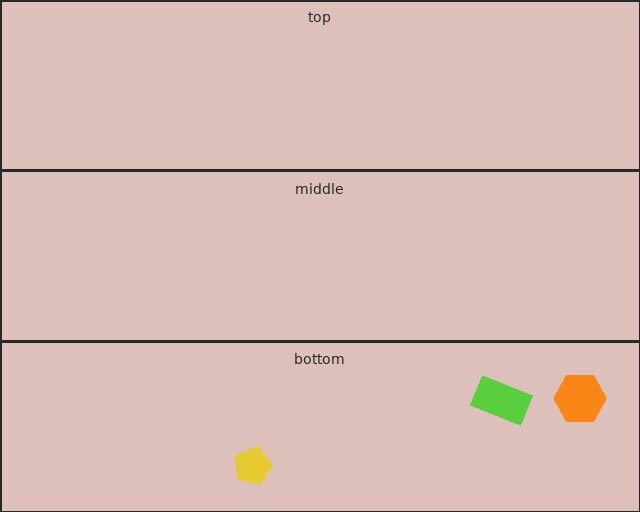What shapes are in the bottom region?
The orange hexagon, the lime rectangle, the yellow pentagon.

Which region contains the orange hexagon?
The bottom region.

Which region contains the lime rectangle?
The bottom region.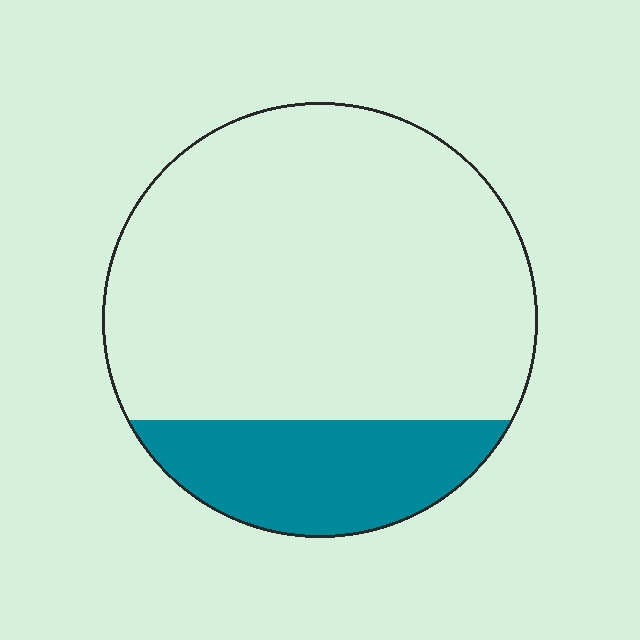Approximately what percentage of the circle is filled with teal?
Approximately 20%.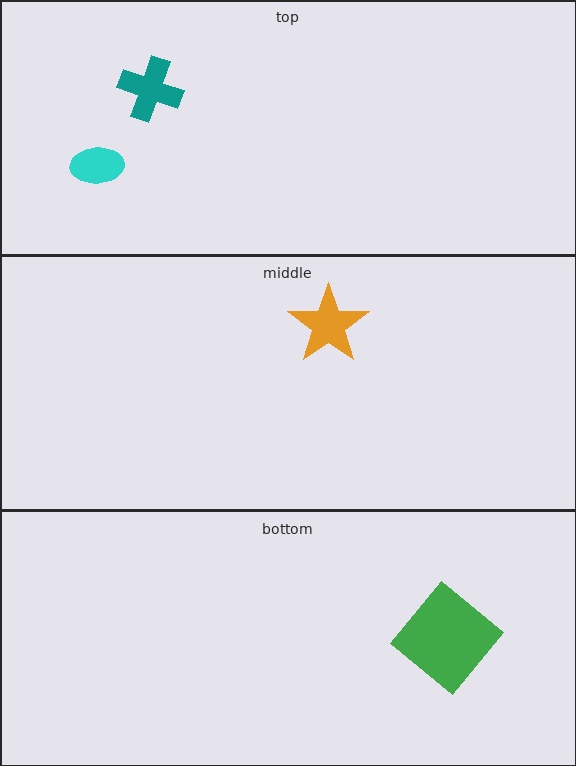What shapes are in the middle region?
The orange star.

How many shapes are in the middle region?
1.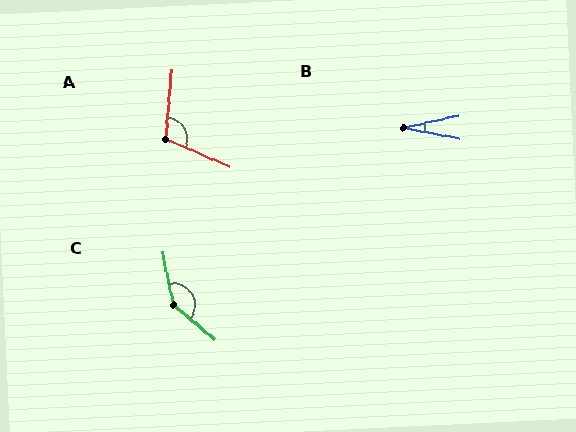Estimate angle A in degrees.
Approximately 107 degrees.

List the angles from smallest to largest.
B (23°), A (107°), C (141°).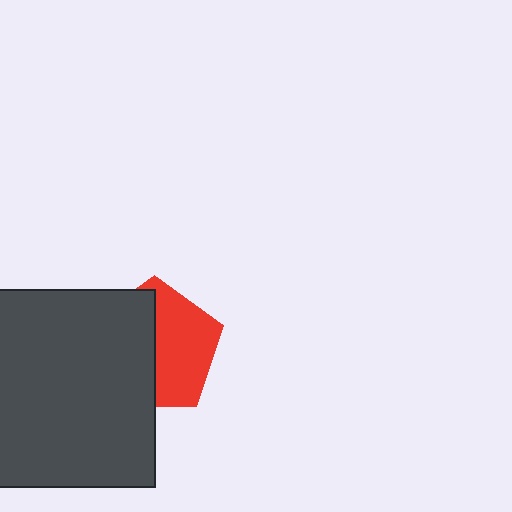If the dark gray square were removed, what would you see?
You would see the complete red pentagon.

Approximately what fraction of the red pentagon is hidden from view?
Roughly 50% of the red pentagon is hidden behind the dark gray square.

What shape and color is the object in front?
The object in front is a dark gray square.